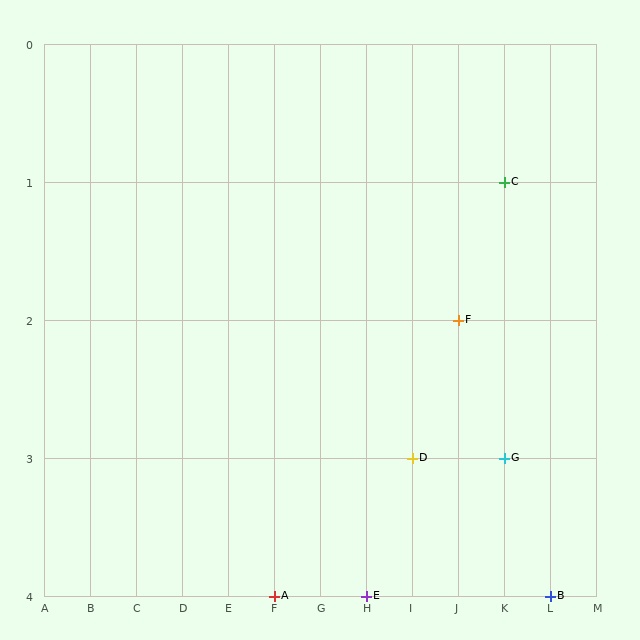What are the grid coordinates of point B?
Point B is at grid coordinates (L, 4).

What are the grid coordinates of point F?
Point F is at grid coordinates (J, 2).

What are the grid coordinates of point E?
Point E is at grid coordinates (H, 4).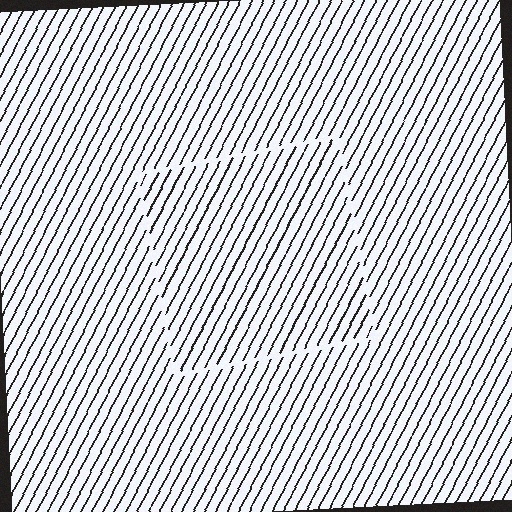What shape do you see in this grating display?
An illusory square. The interior of the shape contains the same grating, shifted by half a period — the contour is defined by the phase discontinuity where line-ends from the inner and outer gratings abut.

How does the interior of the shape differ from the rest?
The interior of the shape contains the same grating, shifted by half a period — the contour is defined by the phase discontinuity where line-ends from the inner and outer gratings abut.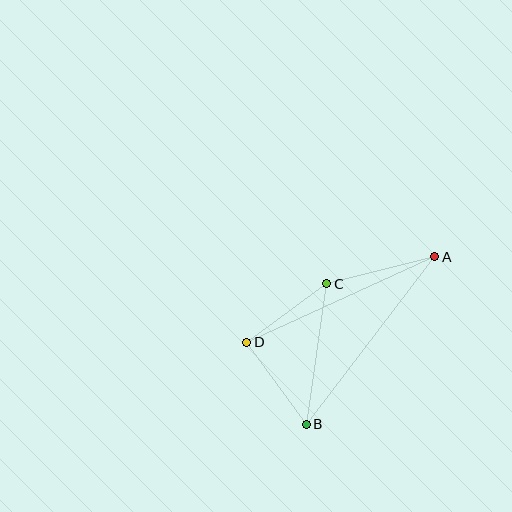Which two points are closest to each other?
Points C and D are closest to each other.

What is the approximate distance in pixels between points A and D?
The distance between A and D is approximately 206 pixels.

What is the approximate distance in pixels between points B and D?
The distance between B and D is approximately 102 pixels.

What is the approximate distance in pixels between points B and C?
The distance between B and C is approximately 142 pixels.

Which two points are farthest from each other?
Points A and B are farthest from each other.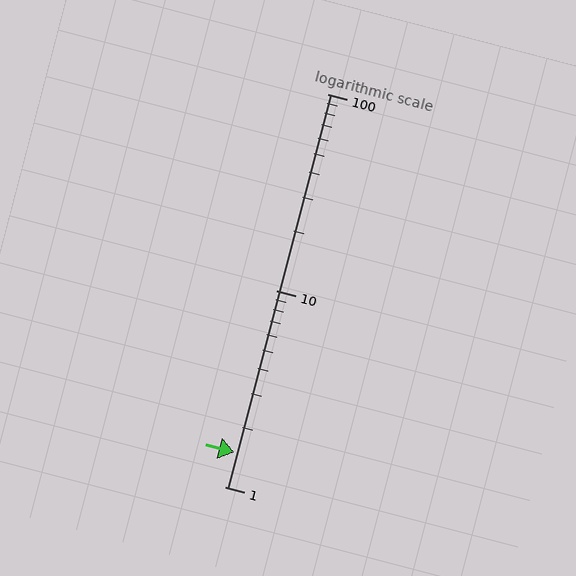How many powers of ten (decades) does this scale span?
The scale spans 2 decades, from 1 to 100.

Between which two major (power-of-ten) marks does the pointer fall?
The pointer is between 1 and 10.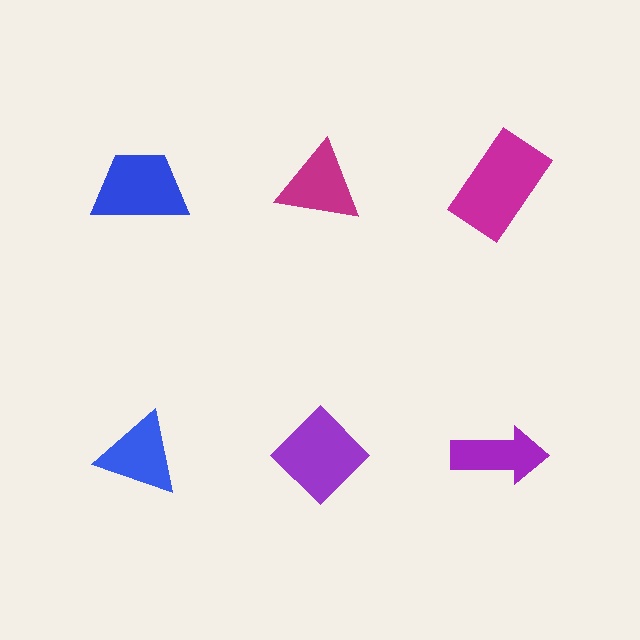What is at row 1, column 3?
A magenta rectangle.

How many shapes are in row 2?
3 shapes.